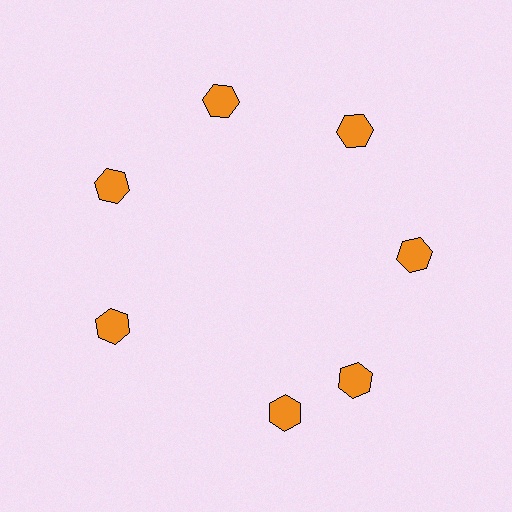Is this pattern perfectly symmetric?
No. The 7 orange hexagons are arranged in a ring, but one element near the 6 o'clock position is rotated out of alignment along the ring, breaking the 7-fold rotational symmetry.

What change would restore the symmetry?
The symmetry would be restored by rotating it back into even spacing with its neighbors so that all 7 hexagons sit at equal angles and equal distance from the center.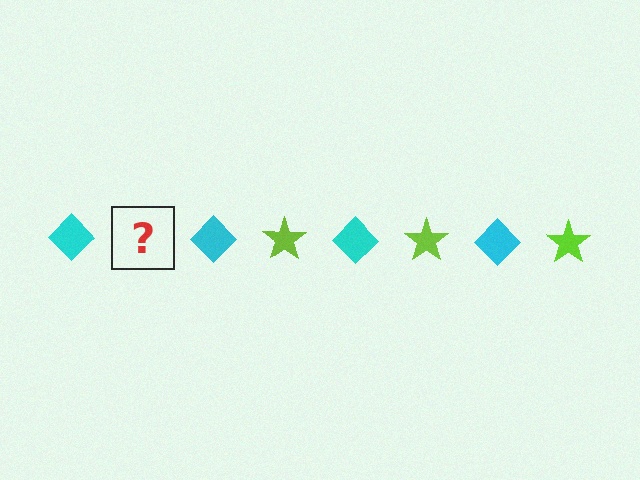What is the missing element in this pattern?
The missing element is a lime star.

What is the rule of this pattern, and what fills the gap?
The rule is that the pattern alternates between cyan diamond and lime star. The gap should be filled with a lime star.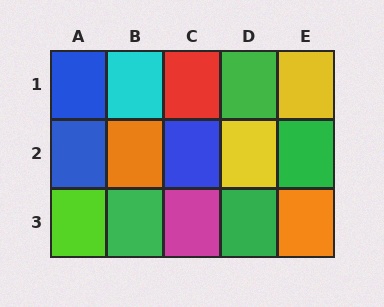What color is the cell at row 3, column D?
Green.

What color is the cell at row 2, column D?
Yellow.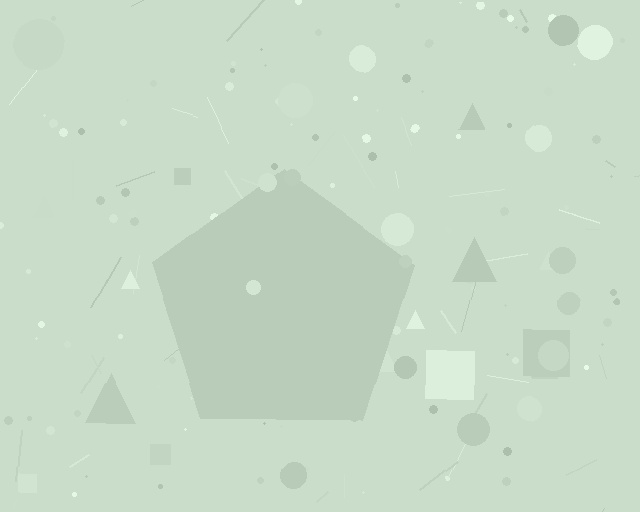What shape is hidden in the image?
A pentagon is hidden in the image.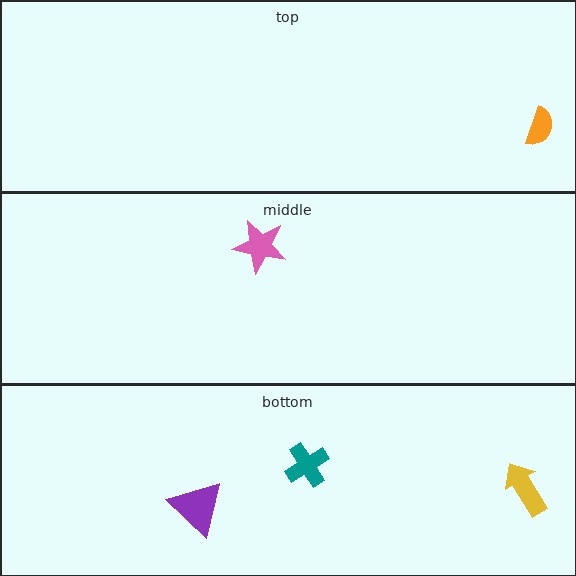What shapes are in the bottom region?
The teal cross, the purple triangle, the yellow arrow.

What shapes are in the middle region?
The pink star.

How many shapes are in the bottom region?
3.